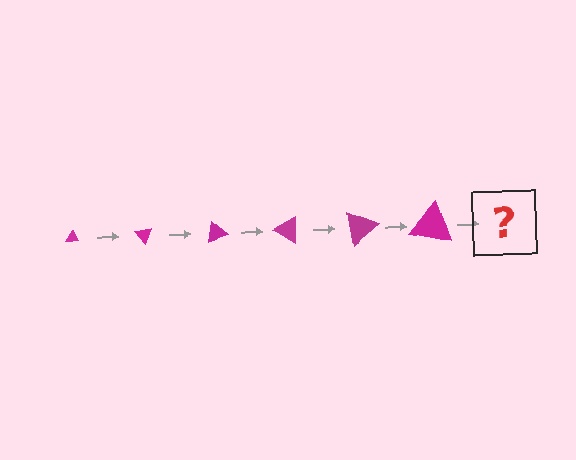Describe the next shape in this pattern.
It should be a triangle, larger than the previous one and rotated 300 degrees from the start.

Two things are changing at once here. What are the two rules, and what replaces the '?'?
The two rules are that the triangle grows larger each step and it rotates 50 degrees each step. The '?' should be a triangle, larger than the previous one and rotated 300 degrees from the start.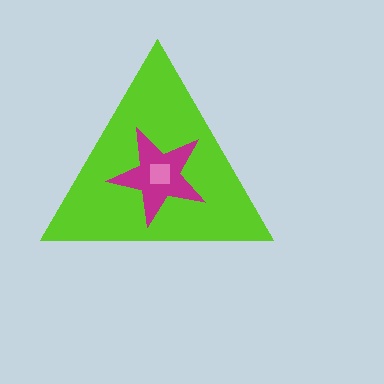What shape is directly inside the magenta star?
The pink square.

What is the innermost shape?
The pink square.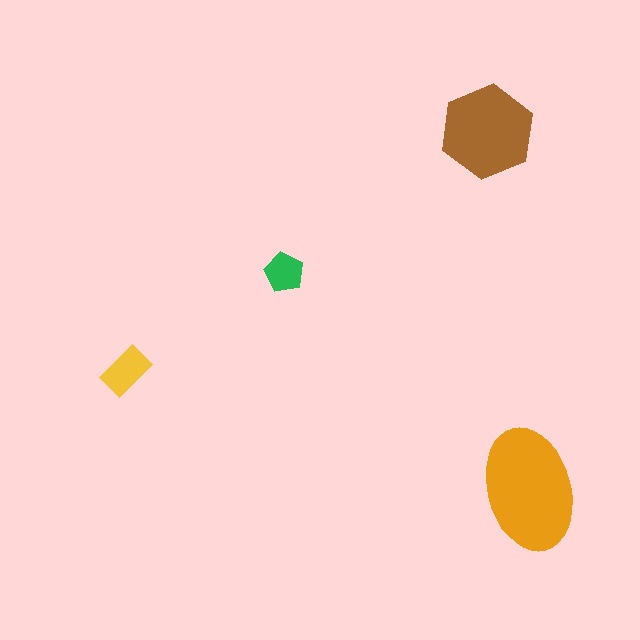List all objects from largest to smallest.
The orange ellipse, the brown hexagon, the yellow rectangle, the green pentagon.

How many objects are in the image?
There are 4 objects in the image.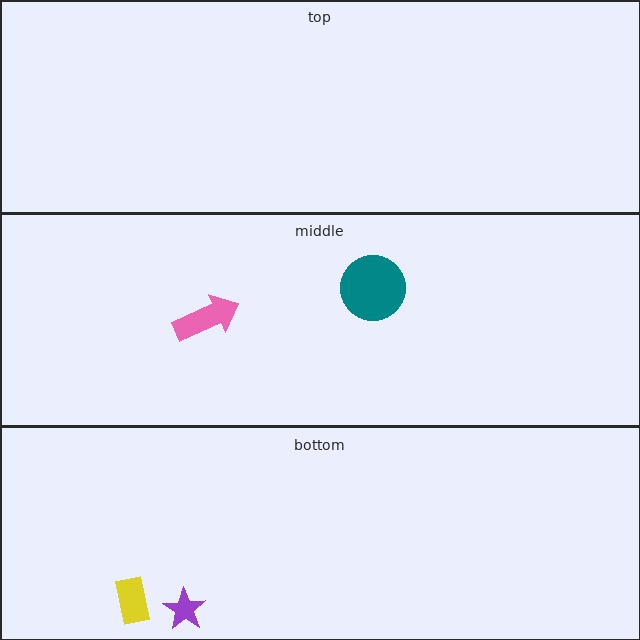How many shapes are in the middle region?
2.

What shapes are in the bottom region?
The yellow rectangle, the purple star.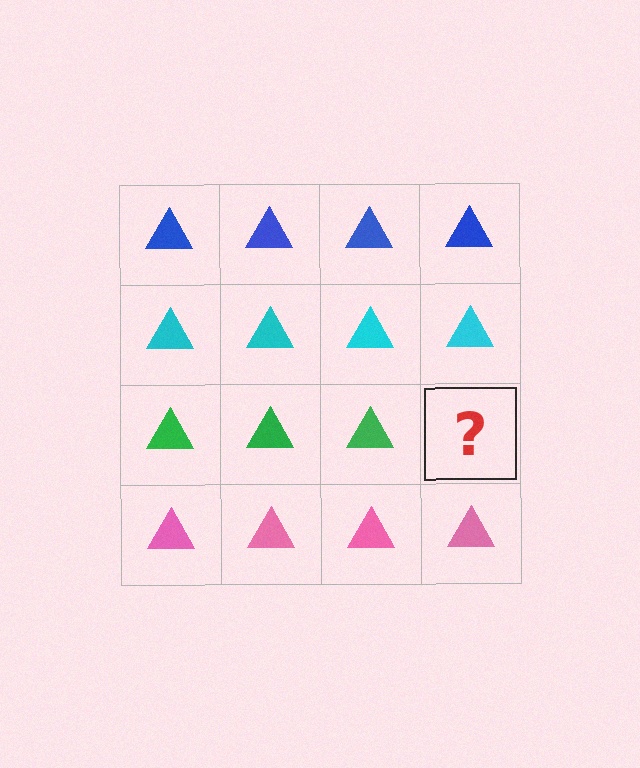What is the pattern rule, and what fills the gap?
The rule is that each row has a consistent color. The gap should be filled with a green triangle.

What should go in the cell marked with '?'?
The missing cell should contain a green triangle.